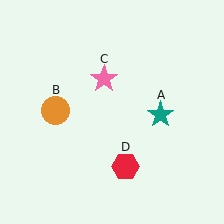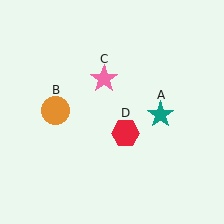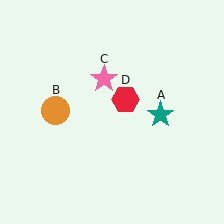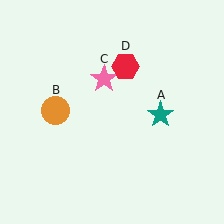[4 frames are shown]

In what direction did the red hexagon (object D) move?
The red hexagon (object D) moved up.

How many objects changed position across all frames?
1 object changed position: red hexagon (object D).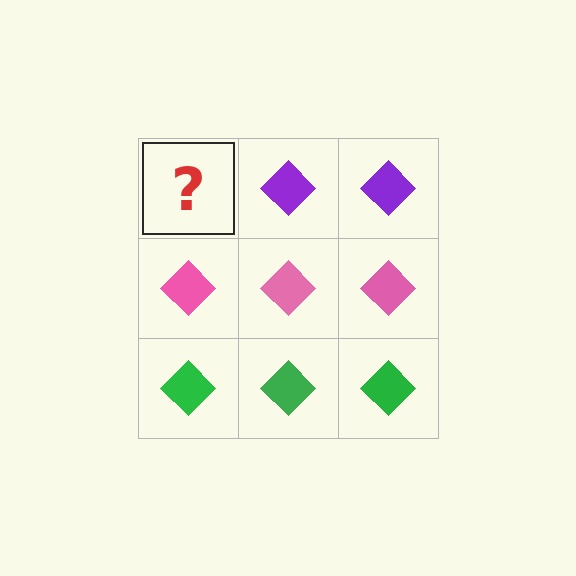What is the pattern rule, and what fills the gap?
The rule is that each row has a consistent color. The gap should be filled with a purple diamond.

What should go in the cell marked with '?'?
The missing cell should contain a purple diamond.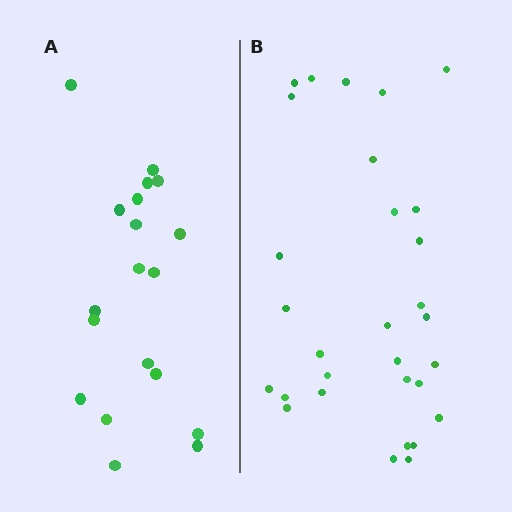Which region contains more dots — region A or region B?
Region B (the right region) has more dots.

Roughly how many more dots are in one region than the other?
Region B has roughly 12 or so more dots than region A.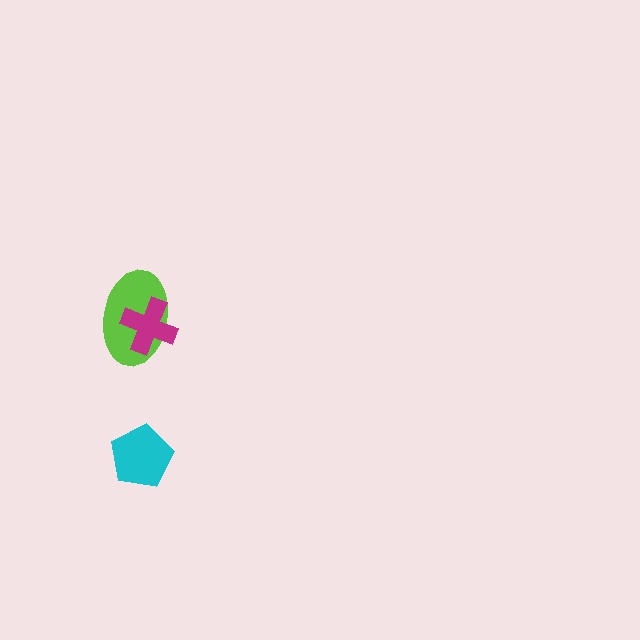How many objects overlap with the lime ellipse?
1 object overlaps with the lime ellipse.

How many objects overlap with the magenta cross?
1 object overlaps with the magenta cross.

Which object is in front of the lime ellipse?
The magenta cross is in front of the lime ellipse.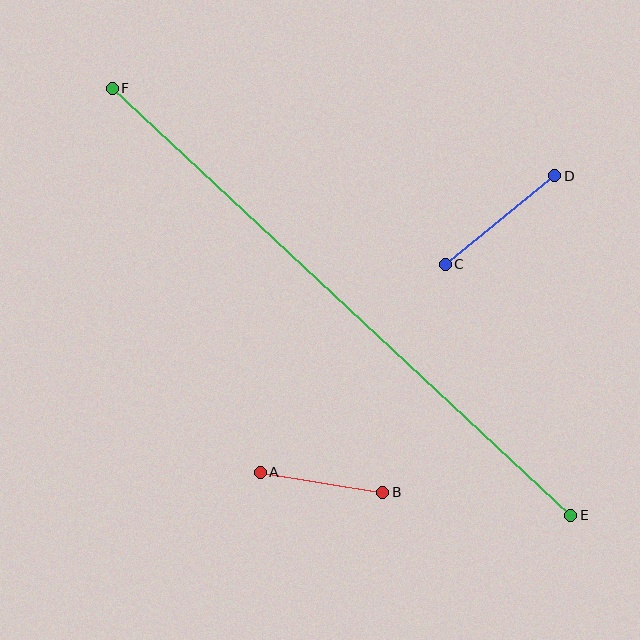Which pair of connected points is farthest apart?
Points E and F are farthest apart.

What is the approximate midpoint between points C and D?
The midpoint is at approximately (500, 220) pixels.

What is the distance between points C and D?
The distance is approximately 141 pixels.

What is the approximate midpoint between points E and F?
The midpoint is at approximately (341, 302) pixels.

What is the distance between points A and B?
The distance is approximately 124 pixels.